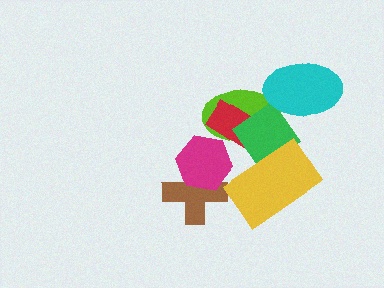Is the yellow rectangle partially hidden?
No, no other shape covers it.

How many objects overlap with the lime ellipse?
4 objects overlap with the lime ellipse.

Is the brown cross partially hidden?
Yes, it is partially covered by another shape.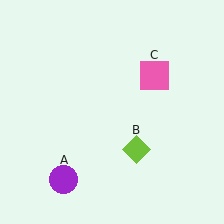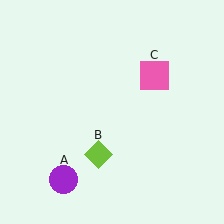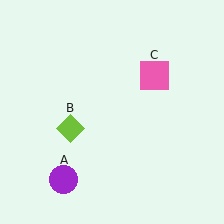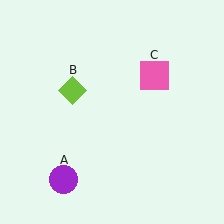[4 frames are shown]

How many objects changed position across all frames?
1 object changed position: lime diamond (object B).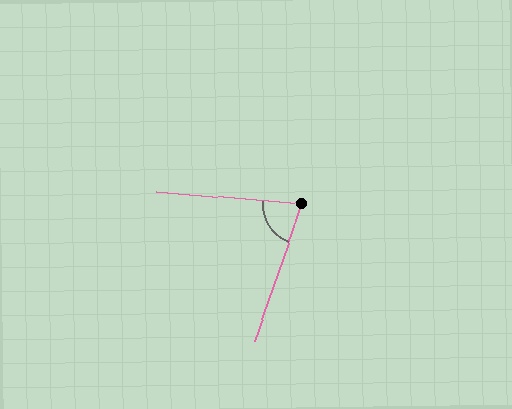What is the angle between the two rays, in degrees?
Approximately 75 degrees.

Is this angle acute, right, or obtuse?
It is acute.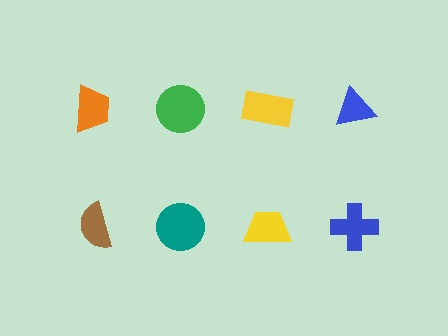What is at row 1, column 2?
A green circle.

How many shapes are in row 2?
4 shapes.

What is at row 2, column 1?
A brown semicircle.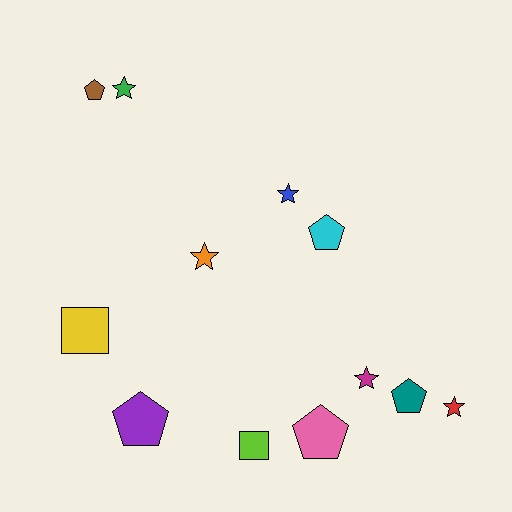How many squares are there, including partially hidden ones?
There are 2 squares.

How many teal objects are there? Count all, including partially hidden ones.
There is 1 teal object.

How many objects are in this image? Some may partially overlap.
There are 12 objects.